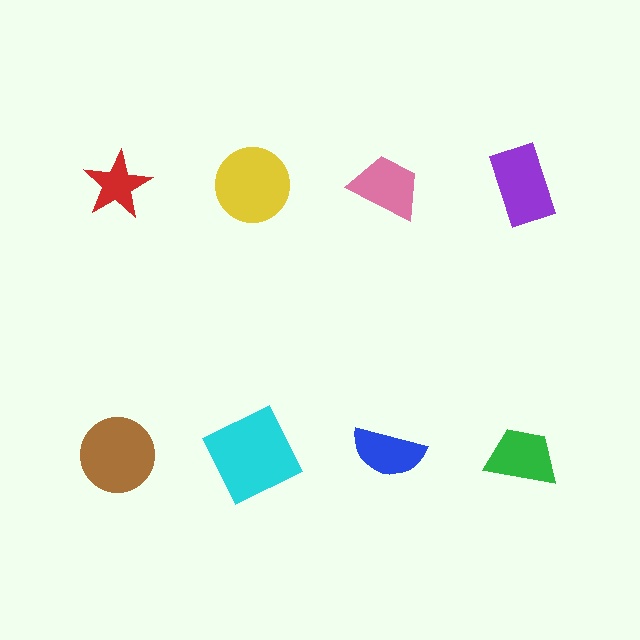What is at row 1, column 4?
A purple rectangle.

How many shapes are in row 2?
4 shapes.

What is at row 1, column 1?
A red star.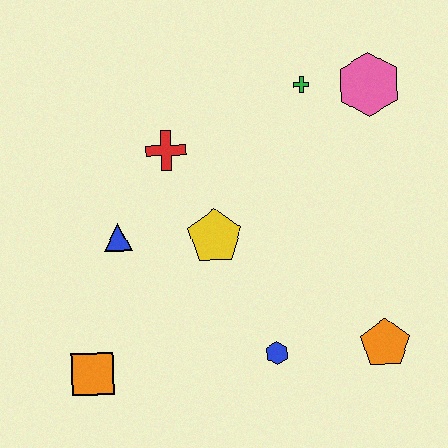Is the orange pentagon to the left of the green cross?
No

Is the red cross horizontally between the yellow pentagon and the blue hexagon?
No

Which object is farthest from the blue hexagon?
The pink hexagon is farthest from the blue hexagon.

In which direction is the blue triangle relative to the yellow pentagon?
The blue triangle is to the left of the yellow pentagon.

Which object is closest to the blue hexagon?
The orange pentagon is closest to the blue hexagon.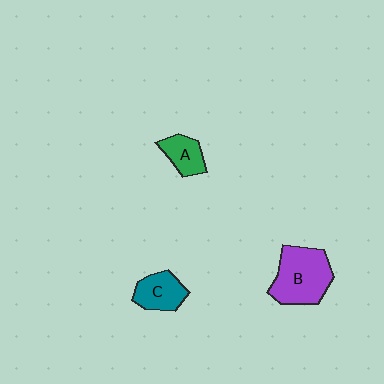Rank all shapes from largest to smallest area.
From largest to smallest: B (purple), C (teal), A (green).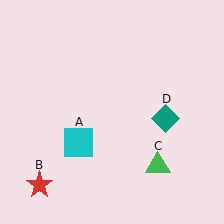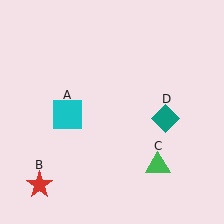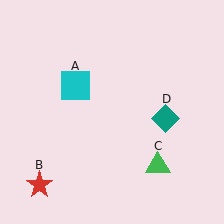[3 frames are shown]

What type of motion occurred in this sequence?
The cyan square (object A) rotated clockwise around the center of the scene.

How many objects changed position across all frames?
1 object changed position: cyan square (object A).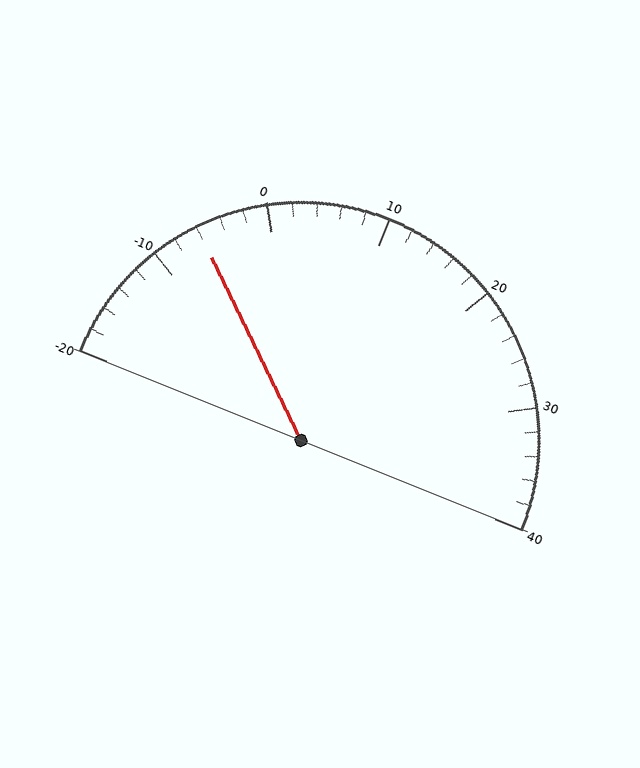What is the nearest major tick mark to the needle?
The nearest major tick mark is -10.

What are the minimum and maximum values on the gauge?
The gauge ranges from -20 to 40.